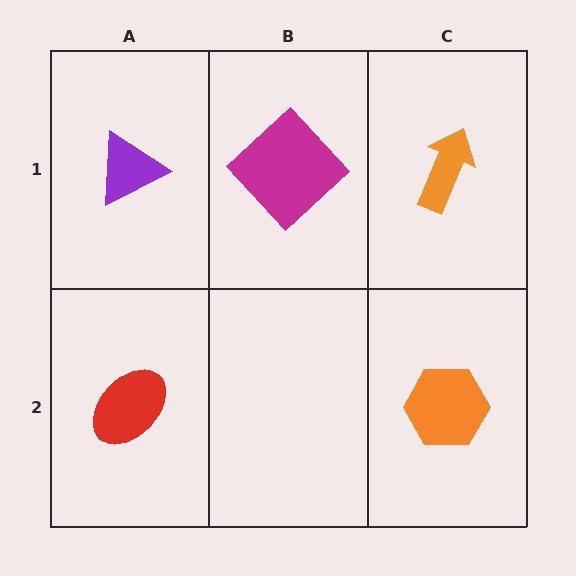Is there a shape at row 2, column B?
No, that cell is empty.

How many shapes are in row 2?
2 shapes.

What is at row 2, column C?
An orange hexagon.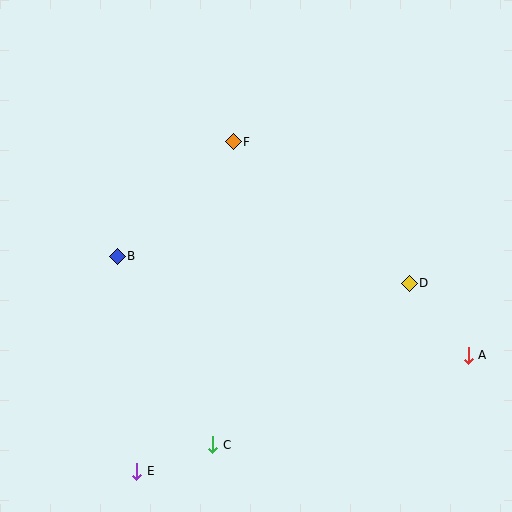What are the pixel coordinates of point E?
Point E is at (137, 471).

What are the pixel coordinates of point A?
Point A is at (468, 355).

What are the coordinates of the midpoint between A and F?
The midpoint between A and F is at (351, 248).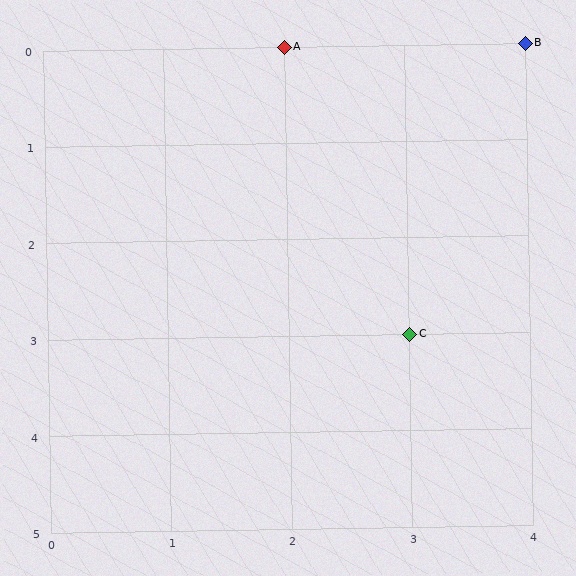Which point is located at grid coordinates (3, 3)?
Point C is at (3, 3).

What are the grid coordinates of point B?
Point B is at grid coordinates (4, 0).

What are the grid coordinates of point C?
Point C is at grid coordinates (3, 3).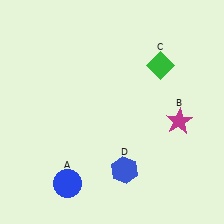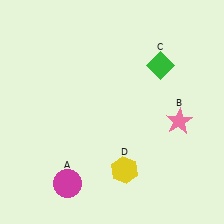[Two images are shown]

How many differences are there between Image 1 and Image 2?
There are 3 differences between the two images.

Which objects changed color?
A changed from blue to magenta. B changed from magenta to pink. D changed from blue to yellow.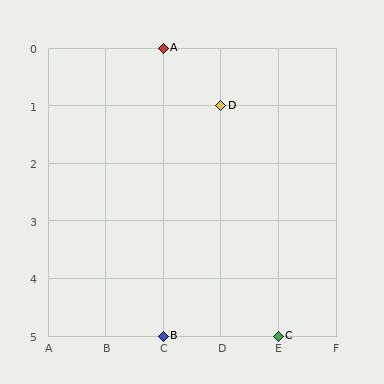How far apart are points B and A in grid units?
Points B and A are 5 rows apart.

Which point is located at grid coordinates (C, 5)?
Point B is at (C, 5).